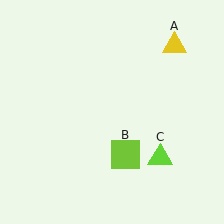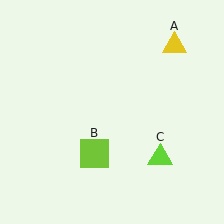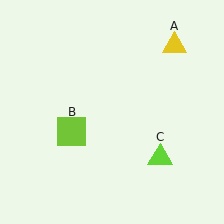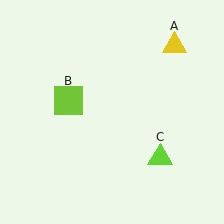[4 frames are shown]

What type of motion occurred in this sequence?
The lime square (object B) rotated clockwise around the center of the scene.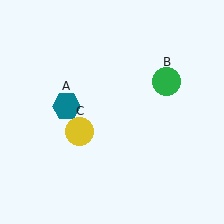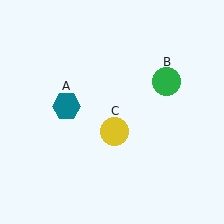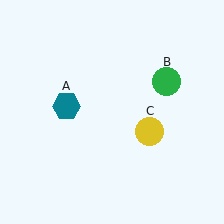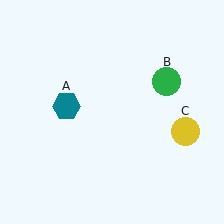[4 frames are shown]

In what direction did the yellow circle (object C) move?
The yellow circle (object C) moved right.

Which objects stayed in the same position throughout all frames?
Teal hexagon (object A) and green circle (object B) remained stationary.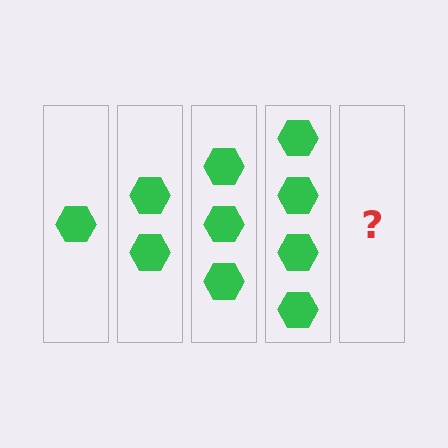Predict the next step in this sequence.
The next step is 5 hexagons.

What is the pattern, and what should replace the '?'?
The pattern is that each step adds one more hexagon. The '?' should be 5 hexagons.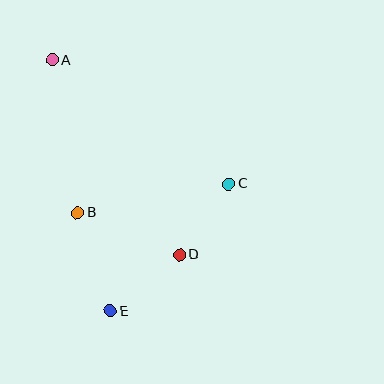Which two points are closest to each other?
Points C and D are closest to each other.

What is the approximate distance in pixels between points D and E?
The distance between D and E is approximately 89 pixels.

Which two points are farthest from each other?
Points A and E are farthest from each other.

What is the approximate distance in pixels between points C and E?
The distance between C and E is approximately 173 pixels.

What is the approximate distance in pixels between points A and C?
The distance between A and C is approximately 215 pixels.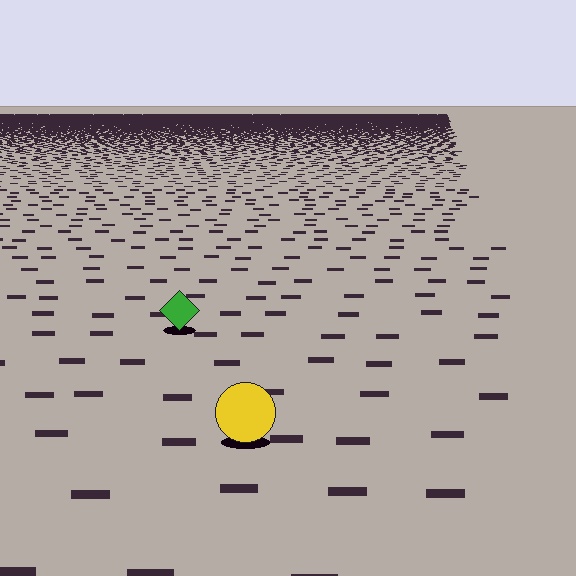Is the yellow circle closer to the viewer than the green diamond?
Yes. The yellow circle is closer — you can tell from the texture gradient: the ground texture is coarser near it.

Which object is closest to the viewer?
The yellow circle is closest. The texture marks near it are larger and more spread out.